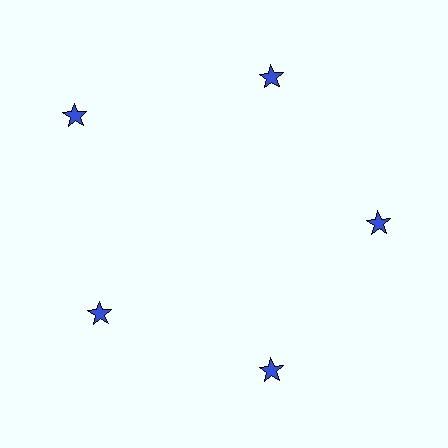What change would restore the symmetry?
The symmetry would be restored by moving it inward, back onto the ring so that all 5 stars sit at equal angles and equal distance from the center.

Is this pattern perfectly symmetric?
No. The 5 blue stars are arranged in a ring, but one element near the 10 o'clock position is pushed outward from the center, breaking the 5-fold rotational symmetry.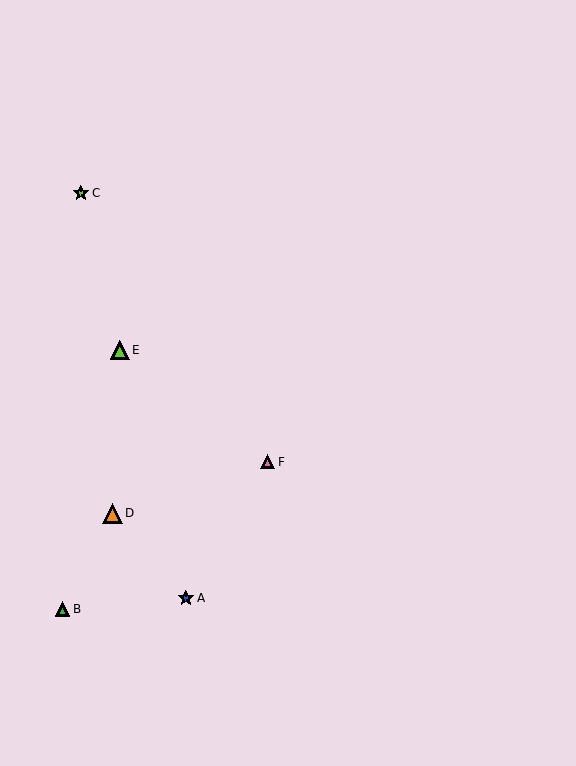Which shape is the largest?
The orange triangle (labeled D) is the largest.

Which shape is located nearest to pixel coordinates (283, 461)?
The pink triangle (labeled F) at (268, 462) is nearest to that location.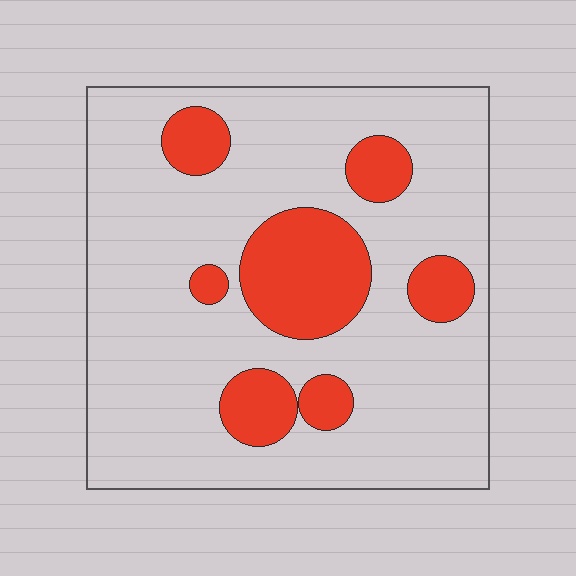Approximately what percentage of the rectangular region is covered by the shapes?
Approximately 20%.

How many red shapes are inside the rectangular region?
7.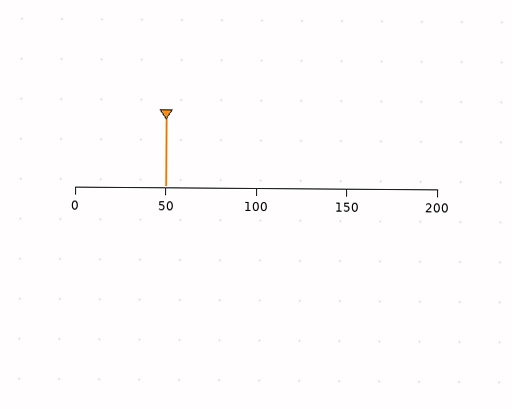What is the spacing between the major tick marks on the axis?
The major ticks are spaced 50 apart.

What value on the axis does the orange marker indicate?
The marker indicates approximately 50.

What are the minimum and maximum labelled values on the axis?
The axis runs from 0 to 200.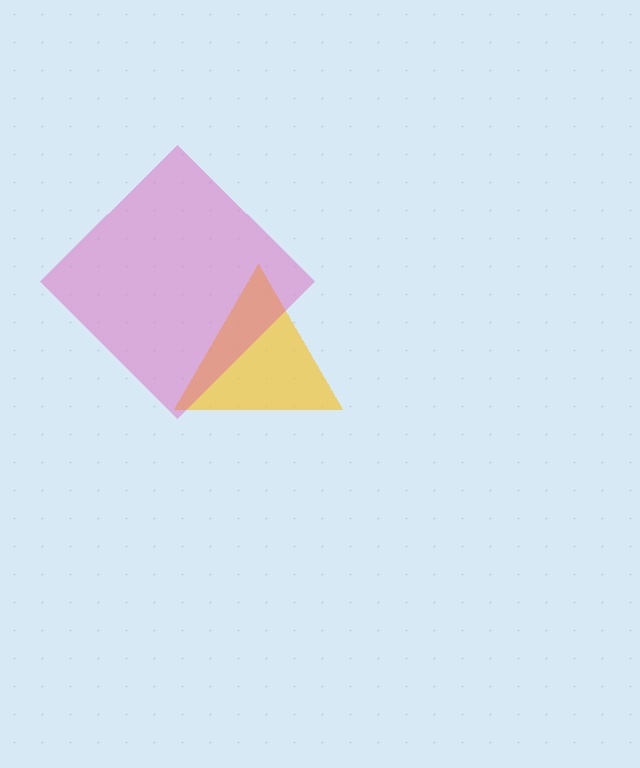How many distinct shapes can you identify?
There are 2 distinct shapes: a yellow triangle, a pink diamond.